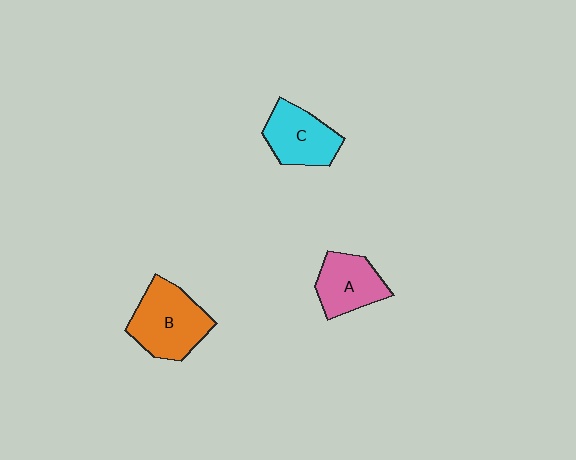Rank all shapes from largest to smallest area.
From largest to smallest: B (orange), C (cyan), A (pink).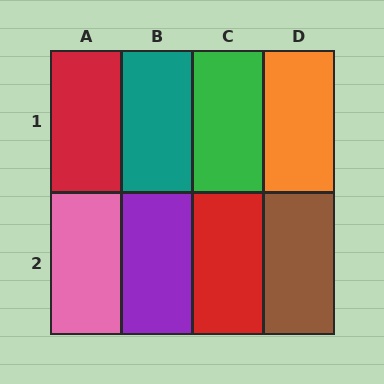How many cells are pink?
1 cell is pink.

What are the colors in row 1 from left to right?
Red, teal, green, orange.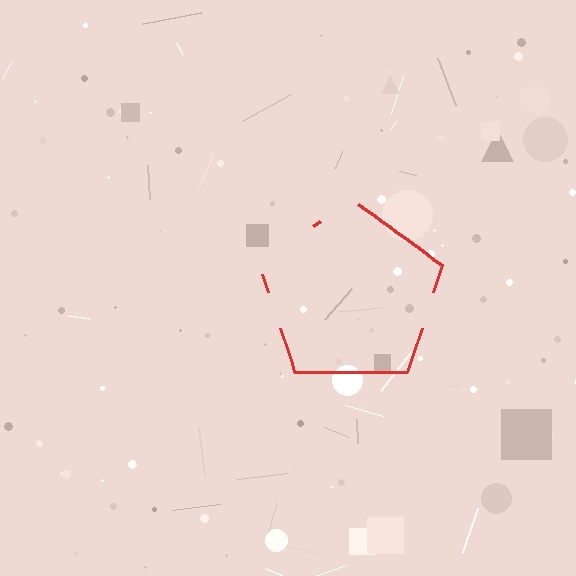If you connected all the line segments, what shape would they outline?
They would outline a pentagon.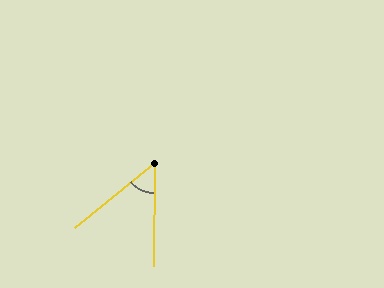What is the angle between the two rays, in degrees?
Approximately 50 degrees.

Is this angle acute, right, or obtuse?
It is acute.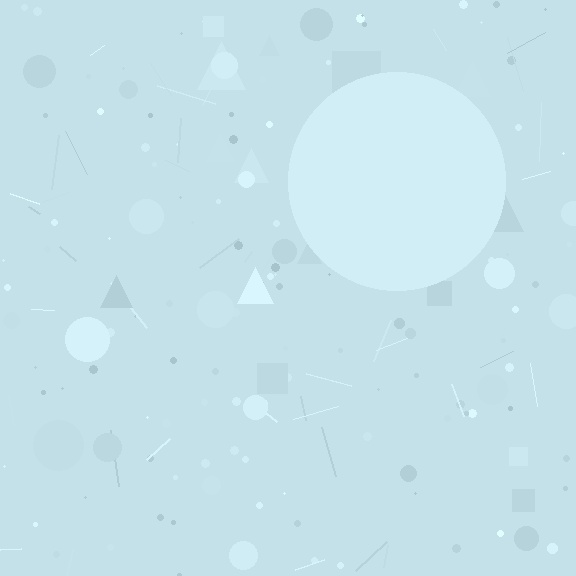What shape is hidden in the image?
A circle is hidden in the image.